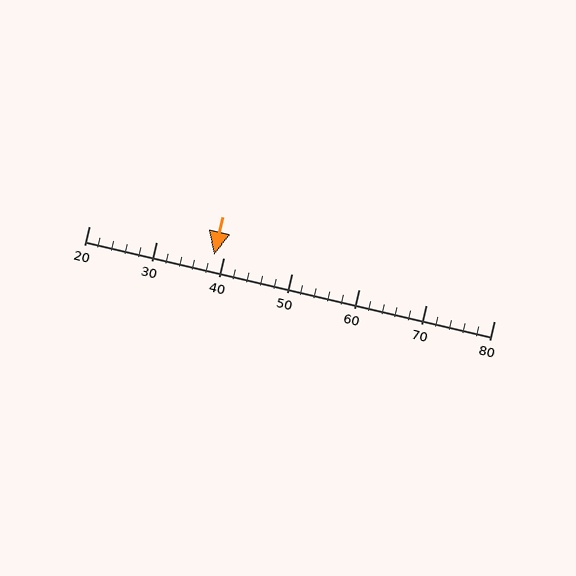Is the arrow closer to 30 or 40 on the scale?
The arrow is closer to 40.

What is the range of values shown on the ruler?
The ruler shows values from 20 to 80.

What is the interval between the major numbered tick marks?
The major tick marks are spaced 10 units apart.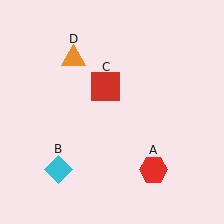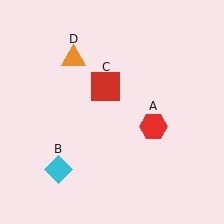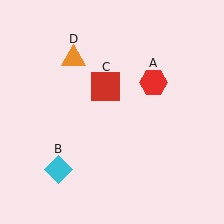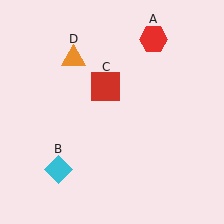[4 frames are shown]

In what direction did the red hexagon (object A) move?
The red hexagon (object A) moved up.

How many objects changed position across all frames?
1 object changed position: red hexagon (object A).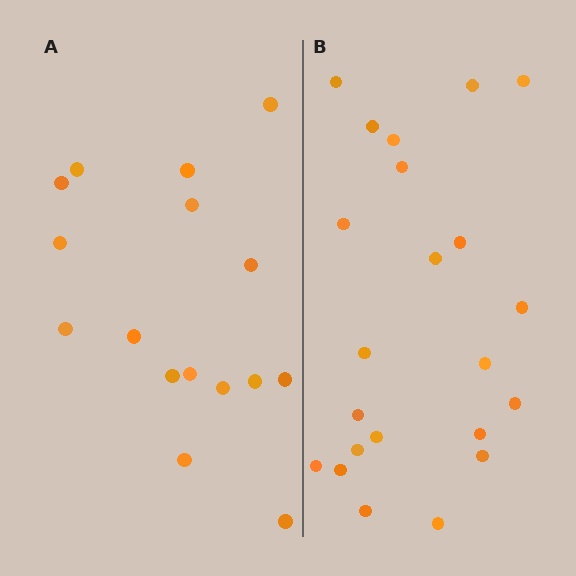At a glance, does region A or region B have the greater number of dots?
Region B (the right region) has more dots.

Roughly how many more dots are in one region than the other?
Region B has about 6 more dots than region A.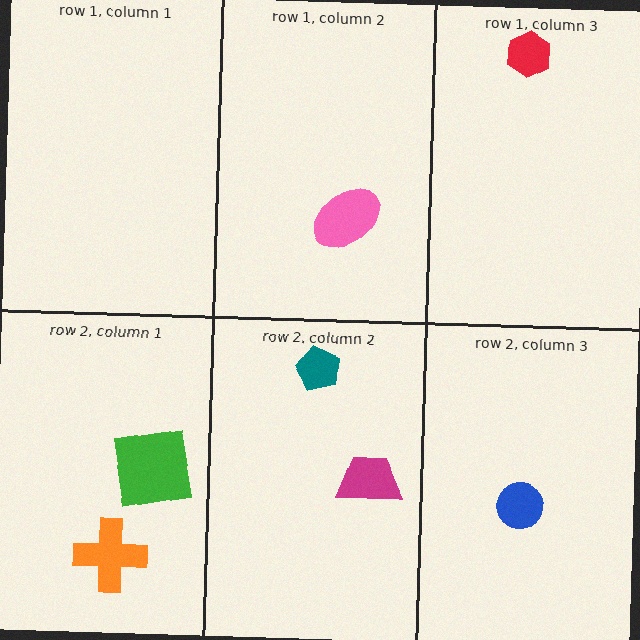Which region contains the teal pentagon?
The row 2, column 2 region.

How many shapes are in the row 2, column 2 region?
2.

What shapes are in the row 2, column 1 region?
The orange cross, the green square.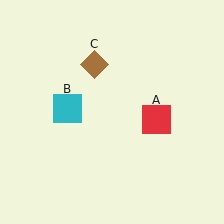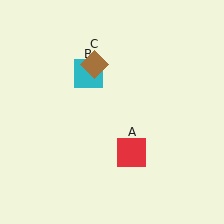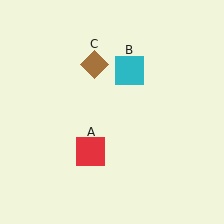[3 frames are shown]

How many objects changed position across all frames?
2 objects changed position: red square (object A), cyan square (object B).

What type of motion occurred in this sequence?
The red square (object A), cyan square (object B) rotated clockwise around the center of the scene.